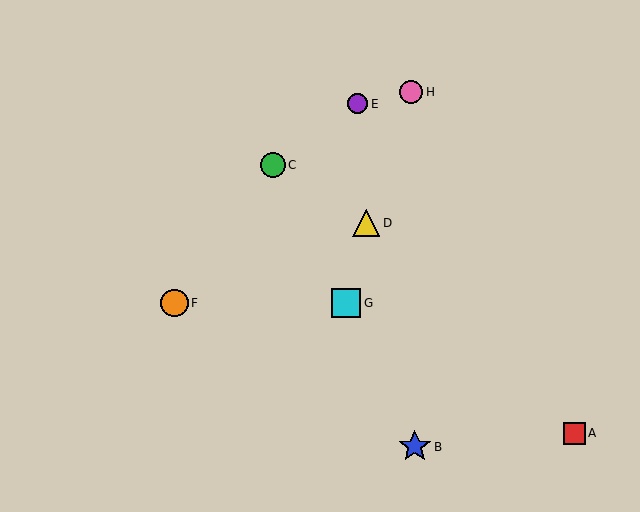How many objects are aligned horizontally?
2 objects (F, G) are aligned horizontally.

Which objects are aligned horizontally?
Objects F, G are aligned horizontally.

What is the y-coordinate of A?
Object A is at y≈433.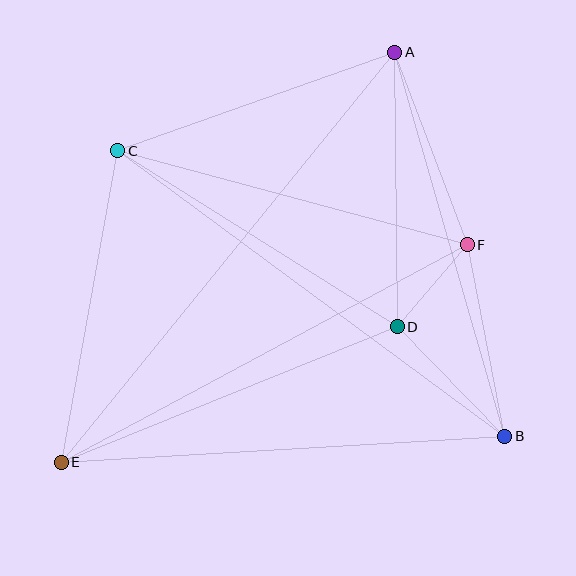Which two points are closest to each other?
Points D and F are closest to each other.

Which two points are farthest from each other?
Points A and E are farthest from each other.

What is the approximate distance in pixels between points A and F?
The distance between A and F is approximately 206 pixels.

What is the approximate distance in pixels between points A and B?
The distance between A and B is approximately 400 pixels.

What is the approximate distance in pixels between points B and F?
The distance between B and F is approximately 195 pixels.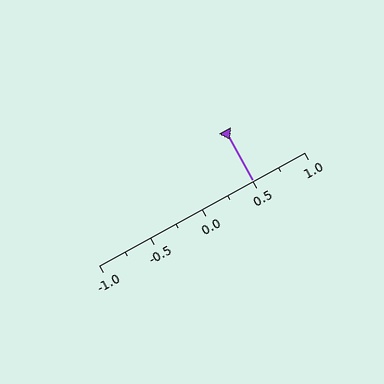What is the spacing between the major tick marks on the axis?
The major ticks are spaced 0.5 apart.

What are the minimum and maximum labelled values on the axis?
The axis runs from -1.0 to 1.0.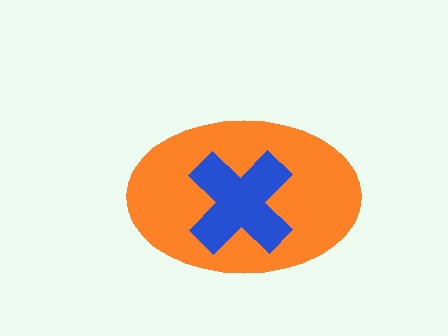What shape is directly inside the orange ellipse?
The blue cross.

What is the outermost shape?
The orange ellipse.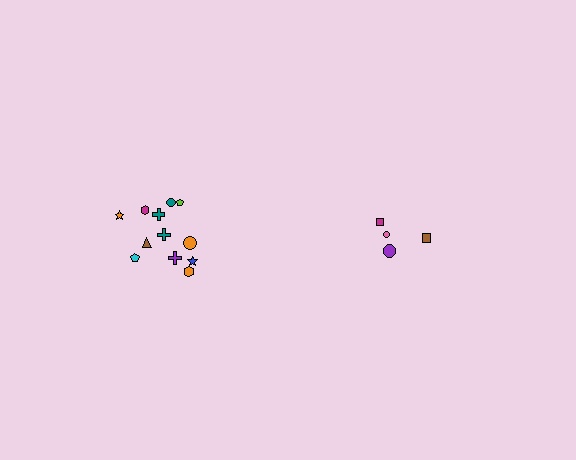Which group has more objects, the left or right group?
The left group.